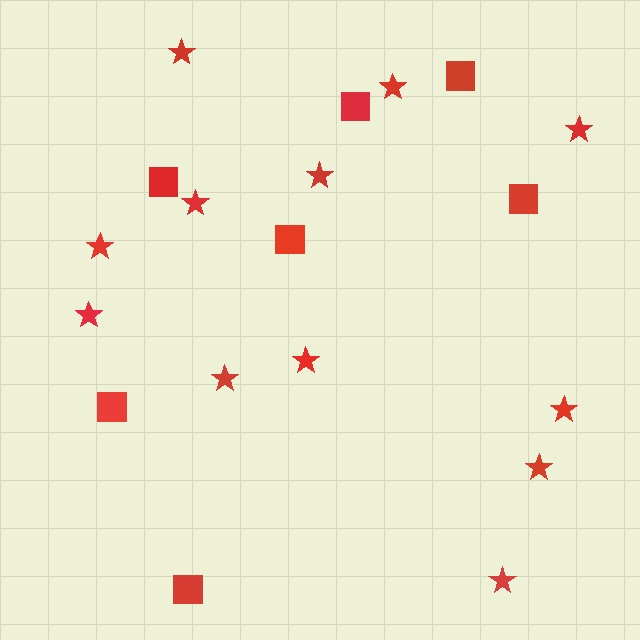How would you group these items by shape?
There are 2 groups: one group of squares (7) and one group of stars (12).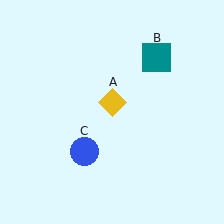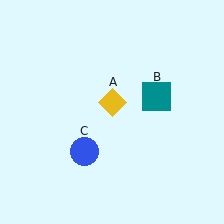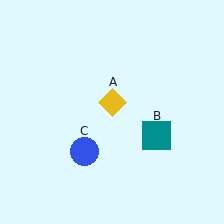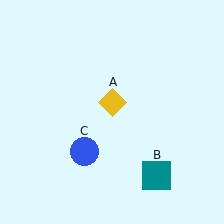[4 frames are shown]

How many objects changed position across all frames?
1 object changed position: teal square (object B).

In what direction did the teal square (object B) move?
The teal square (object B) moved down.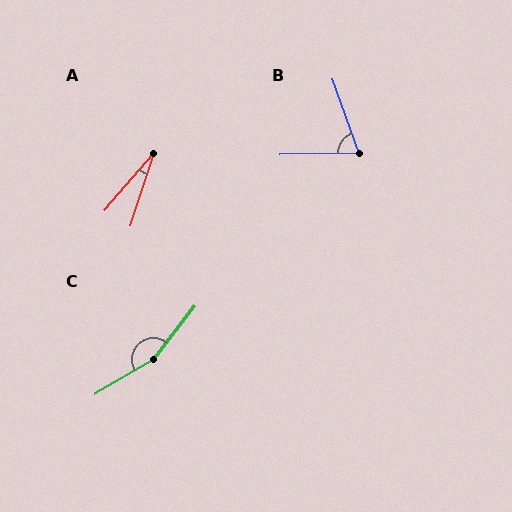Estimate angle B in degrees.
Approximately 71 degrees.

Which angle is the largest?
C, at approximately 158 degrees.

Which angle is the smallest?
A, at approximately 23 degrees.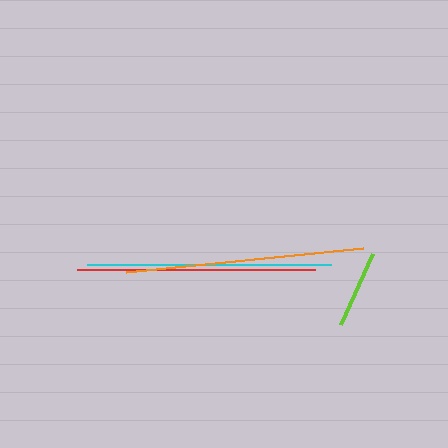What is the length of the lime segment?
The lime segment is approximately 78 pixels long.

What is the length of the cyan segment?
The cyan segment is approximately 244 pixels long.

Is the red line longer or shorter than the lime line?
The red line is longer than the lime line.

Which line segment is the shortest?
The lime line is the shortest at approximately 78 pixels.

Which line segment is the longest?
The cyan line is the longest at approximately 244 pixels.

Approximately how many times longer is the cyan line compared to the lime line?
The cyan line is approximately 3.1 times the length of the lime line.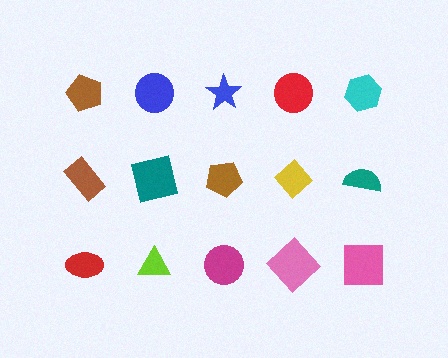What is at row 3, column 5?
A pink square.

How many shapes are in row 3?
5 shapes.